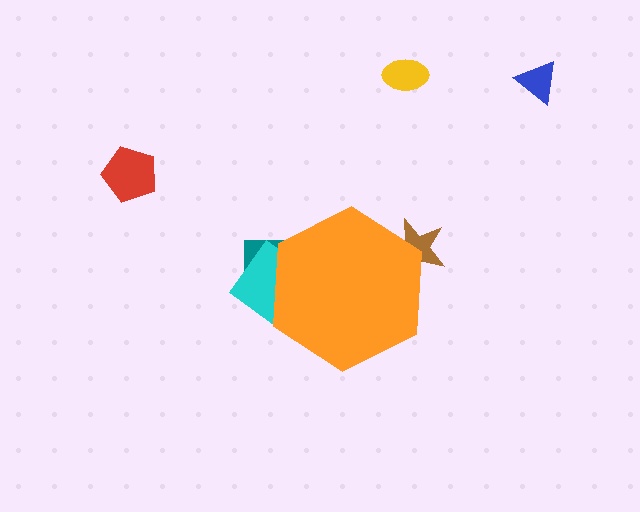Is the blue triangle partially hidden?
No, the blue triangle is fully visible.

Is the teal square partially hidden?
Yes, the teal square is partially hidden behind the orange hexagon.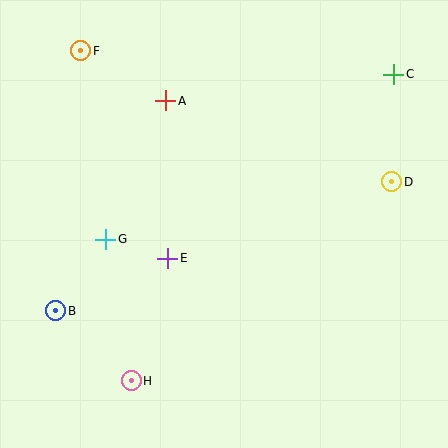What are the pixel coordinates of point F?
Point F is at (81, 51).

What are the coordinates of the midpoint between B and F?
The midpoint between B and F is at (68, 181).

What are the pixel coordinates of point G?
Point G is at (106, 239).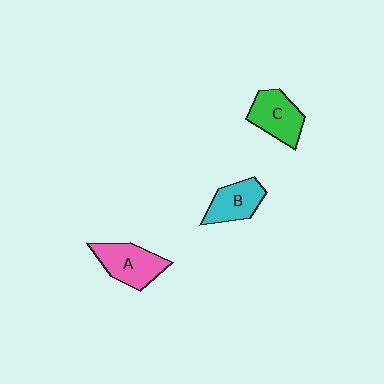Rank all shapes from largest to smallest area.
From largest to smallest: A (pink), C (green), B (cyan).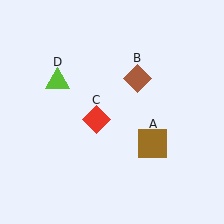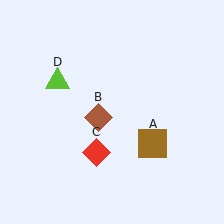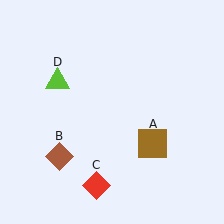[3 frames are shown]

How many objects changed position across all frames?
2 objects changed position: brown diamond (object B), red diamond (object C).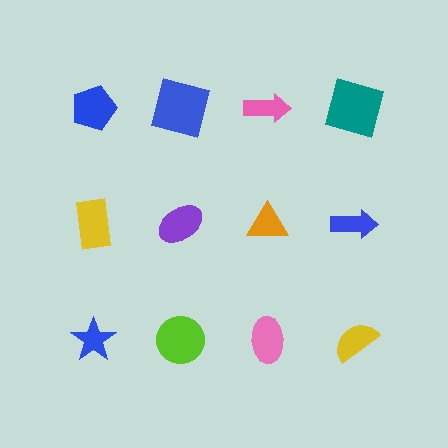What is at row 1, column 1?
A blue pentagon.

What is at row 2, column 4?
A blue arrow.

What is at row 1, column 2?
A blue square.